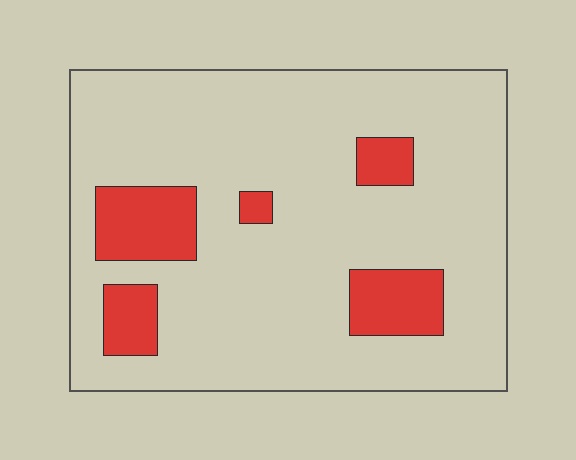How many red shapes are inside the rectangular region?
5.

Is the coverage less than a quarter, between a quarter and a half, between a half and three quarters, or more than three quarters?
Less than a quarter.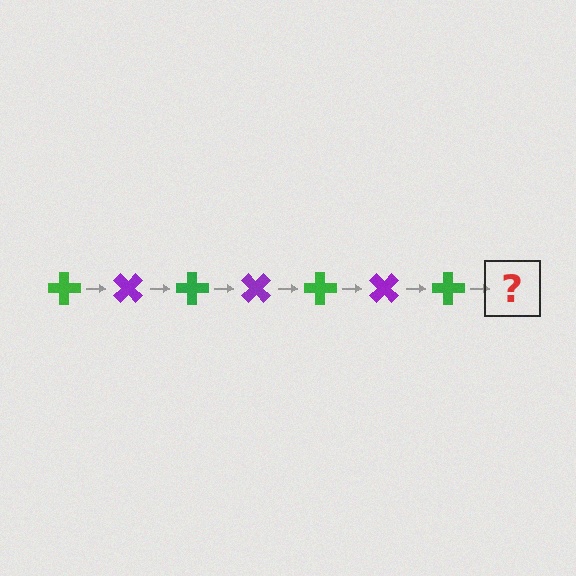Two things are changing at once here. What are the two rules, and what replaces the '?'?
The two rules are that it rotates 45 degrees each step and the color cycles through green and purple. The '?' should be a purple cross, rotated 315 degrees from the start.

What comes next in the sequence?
The next element should be a purple cross, rotated 315 degrees from the start.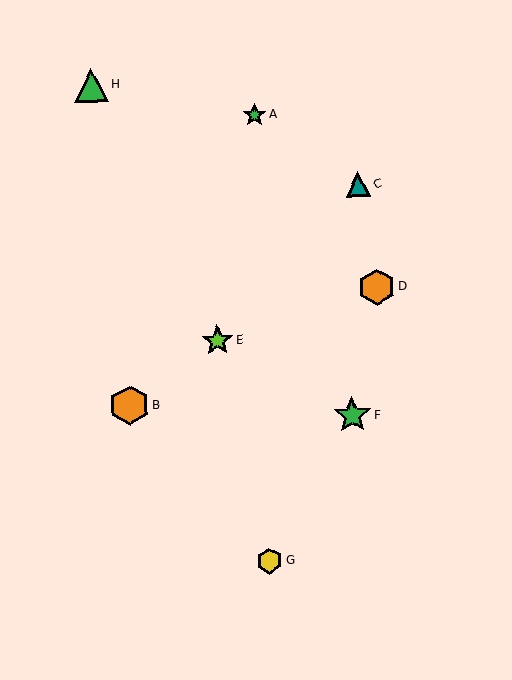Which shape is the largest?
The orange hexagon (labeled B) is the largest.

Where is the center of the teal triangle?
The center of the teal triangle is at (358, 184).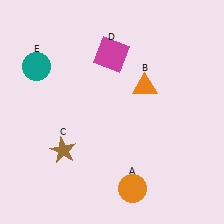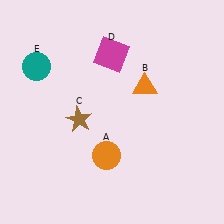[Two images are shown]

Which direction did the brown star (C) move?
The brown star (C) moved up.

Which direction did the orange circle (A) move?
The orange circle (A) moved up.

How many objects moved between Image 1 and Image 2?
2 objects moved between the two images.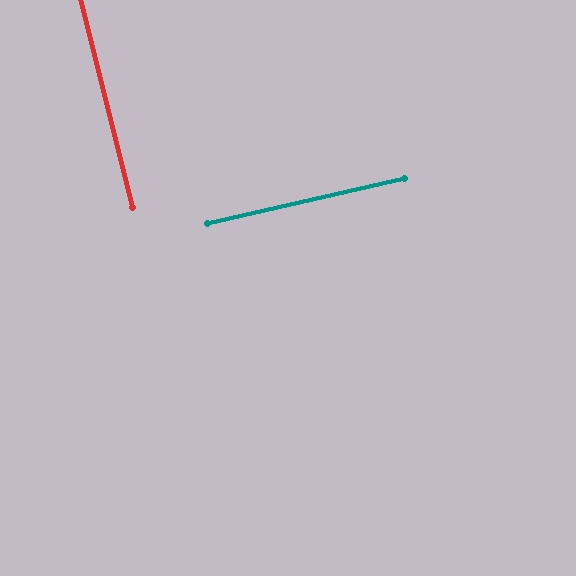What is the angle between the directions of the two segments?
Approximately 89 degrees.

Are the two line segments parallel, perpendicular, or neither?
Perpendicular — they meet at approximately 89°.